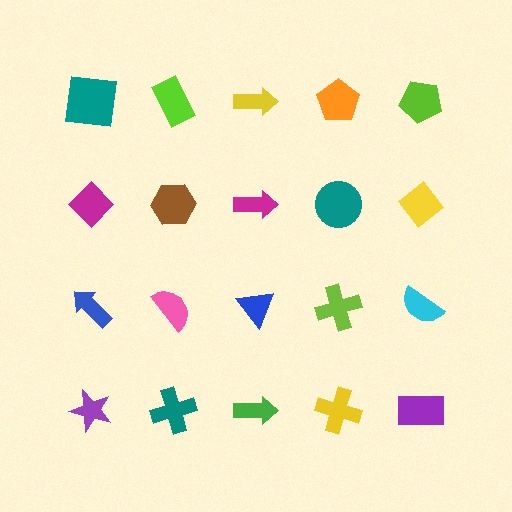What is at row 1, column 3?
A yellow arrow.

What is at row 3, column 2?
A pink semicircle.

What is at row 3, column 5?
A cyan semicircle.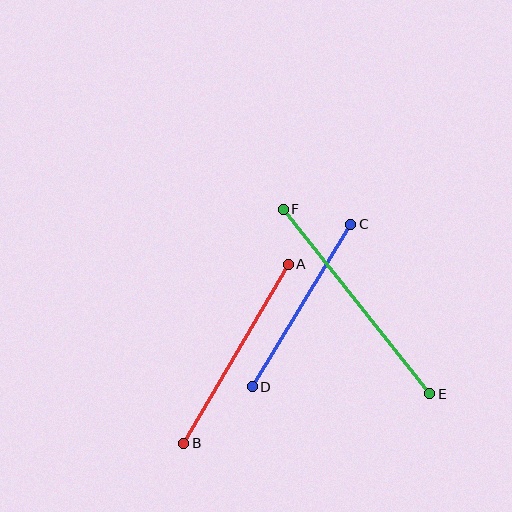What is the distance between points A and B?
The distance is approximately 207 pixels.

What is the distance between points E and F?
The distance is approximately 235 pixels.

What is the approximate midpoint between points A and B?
The midpoint is at approximately (236, 354) pixels.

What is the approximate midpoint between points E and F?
The midpoint is at approximately (357, 302) pixels.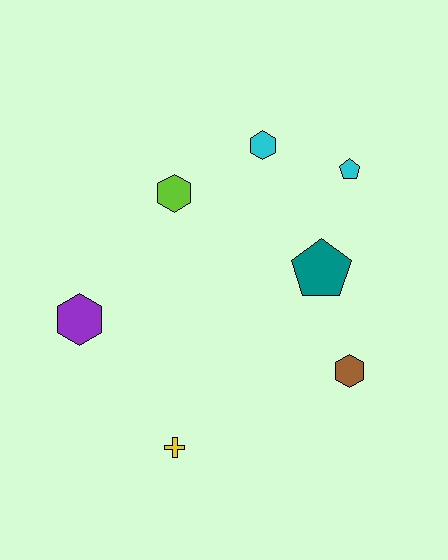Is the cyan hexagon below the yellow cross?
No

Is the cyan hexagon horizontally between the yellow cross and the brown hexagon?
Yes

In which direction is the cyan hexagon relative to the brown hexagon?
The cyan hexagon is above the brown hexagon.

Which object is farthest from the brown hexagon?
The purple hexagon is farthest from the brown hexagon.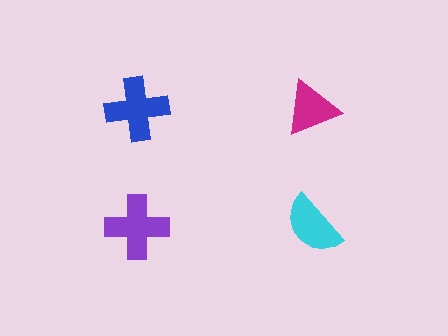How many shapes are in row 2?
2 shapes.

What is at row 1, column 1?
A blue cross.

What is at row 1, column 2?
A magenta triangle.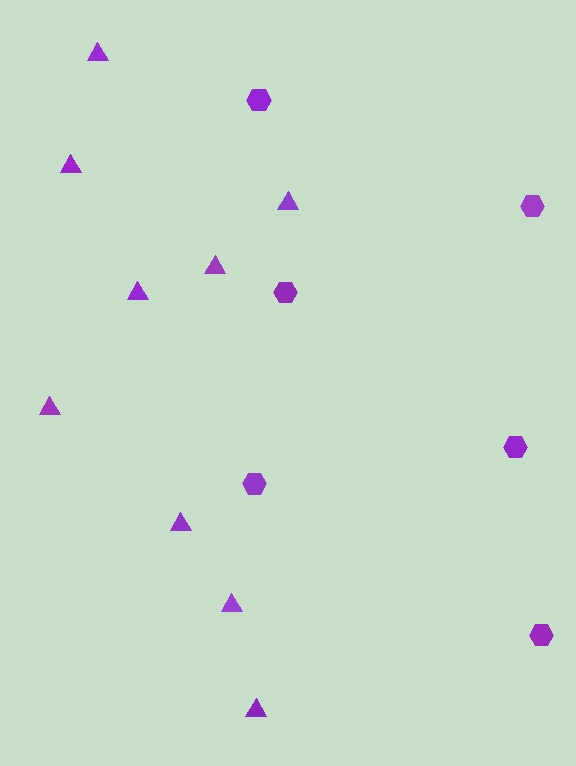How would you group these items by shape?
There are 2 groups: one group of triangles (9) and one group of hexagons (6).